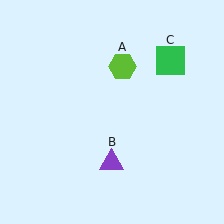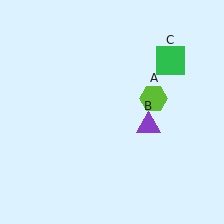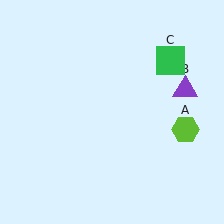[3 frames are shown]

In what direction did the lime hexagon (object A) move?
The lime hexagon (object A) moved down and to the right.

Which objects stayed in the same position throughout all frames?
Green square (object C) remained stationary.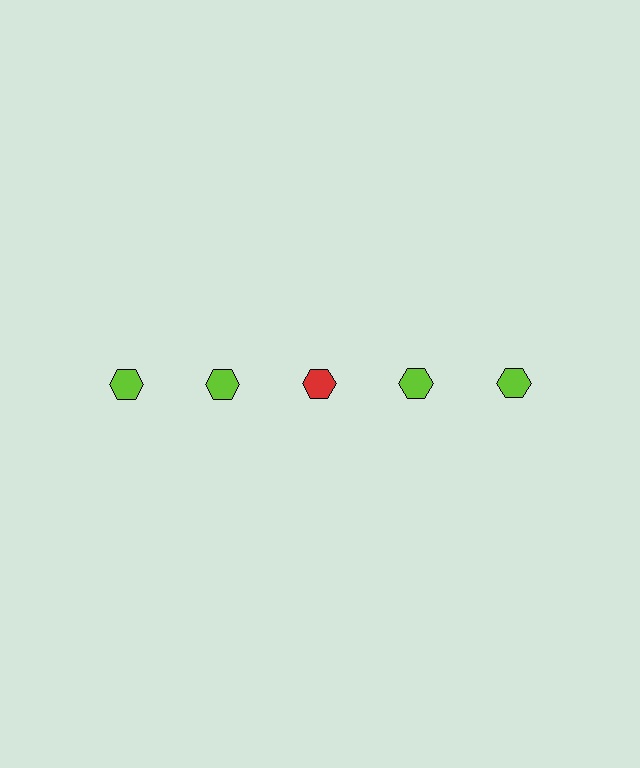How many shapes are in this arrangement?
There are 5 shapes arranged in a grid pattern.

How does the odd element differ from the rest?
It has a different color: red instead of lime.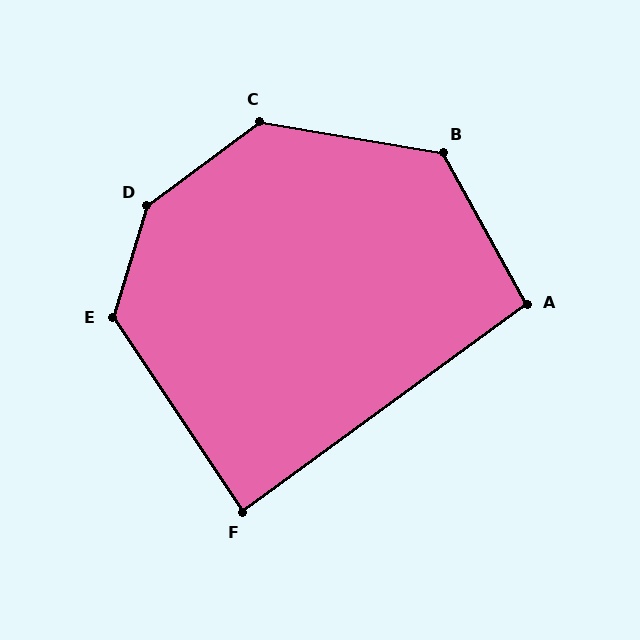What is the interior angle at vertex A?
Approximately 97 degrees (obtuse).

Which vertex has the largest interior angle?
D, at approximately 144 degrees.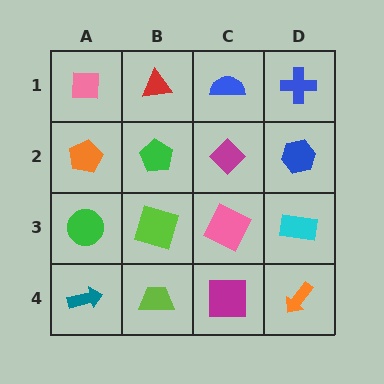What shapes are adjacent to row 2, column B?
A red triangle (row 1, column B), a lime square (row 3, column B), an orange pentagon (row 2, column A), a magenta diamond (row 2, column C).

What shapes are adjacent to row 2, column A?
A pink square (row 1, column A), a green circle (row 3, column A), a green pentagon (row 2, column B).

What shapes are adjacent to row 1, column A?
An orange pentagon (row 2, column A), a red triangle (row 1, column B).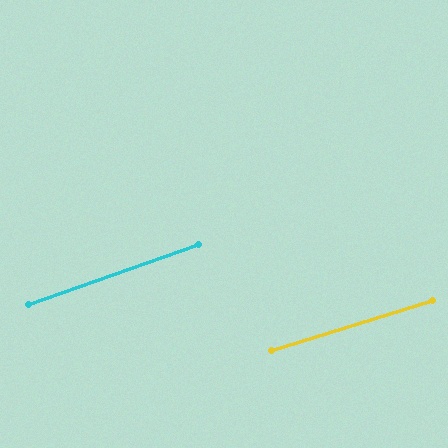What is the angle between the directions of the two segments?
Approximately 2 degrees.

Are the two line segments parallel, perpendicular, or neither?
Parallel — their directions differ by only 1.9°.